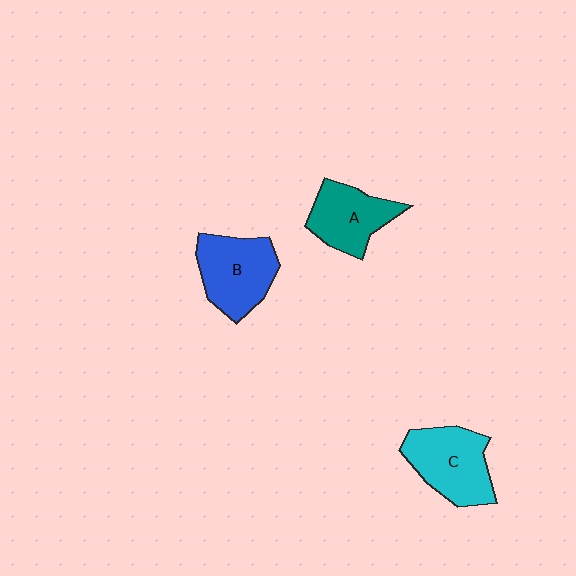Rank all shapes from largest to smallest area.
From largest to smallest: C (cyan), B (blue), A (teal).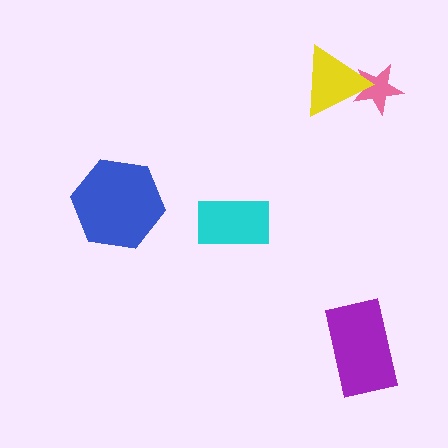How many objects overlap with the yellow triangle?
1 object overlaps with the yellow triangle.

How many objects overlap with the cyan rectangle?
0 objects overlap with the cyan rectangle.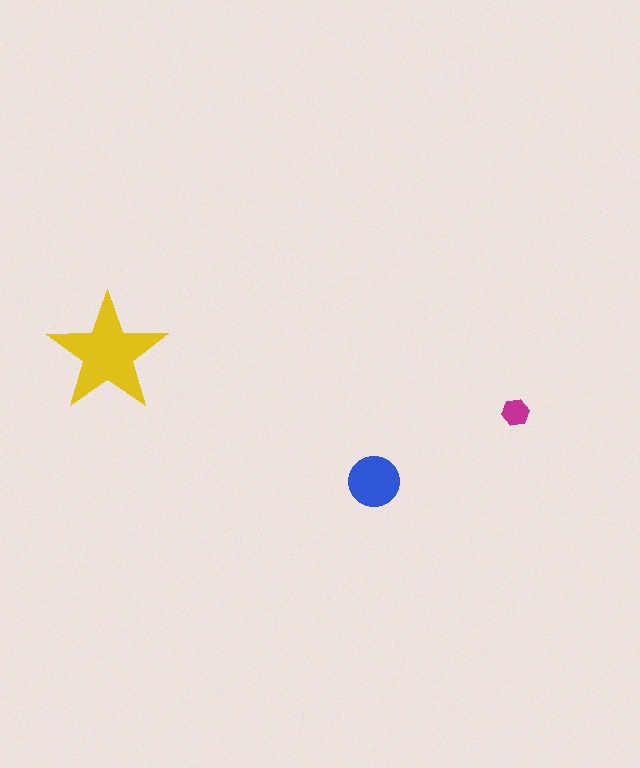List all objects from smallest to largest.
The magenta hexagon, the blue circle, the yellow star.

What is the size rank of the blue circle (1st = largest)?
2nd.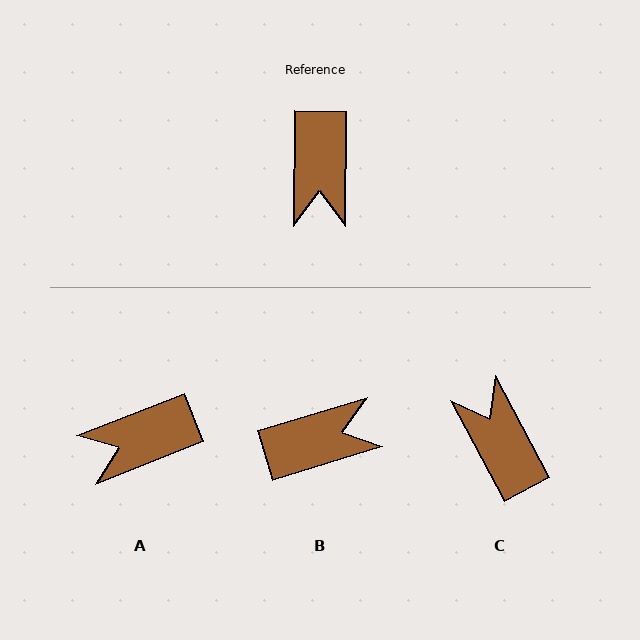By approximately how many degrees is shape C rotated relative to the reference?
Approximately 151 degrees clockwise.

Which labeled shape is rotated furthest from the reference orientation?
C, about 151 degrees away.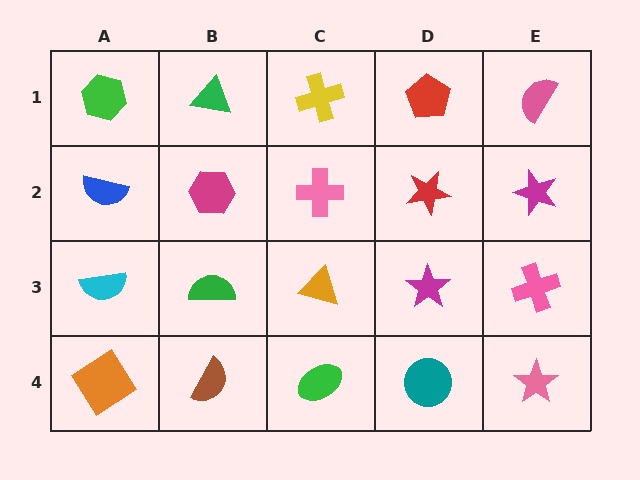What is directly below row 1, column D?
A red star.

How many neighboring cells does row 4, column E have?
2.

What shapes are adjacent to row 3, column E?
A magenta star (row 2, column E), a pink star (row 4, column E), a magenta star (row 3, column D).